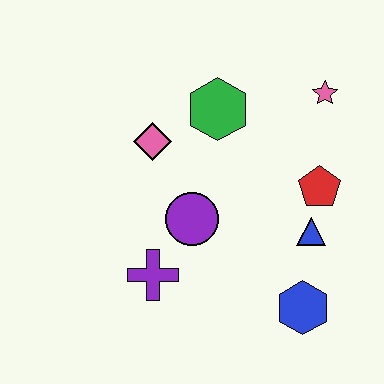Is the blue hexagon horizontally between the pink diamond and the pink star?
Yes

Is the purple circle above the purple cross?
Yes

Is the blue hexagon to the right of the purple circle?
Yes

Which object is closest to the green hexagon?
The pink diamond is closest to the green hexagon.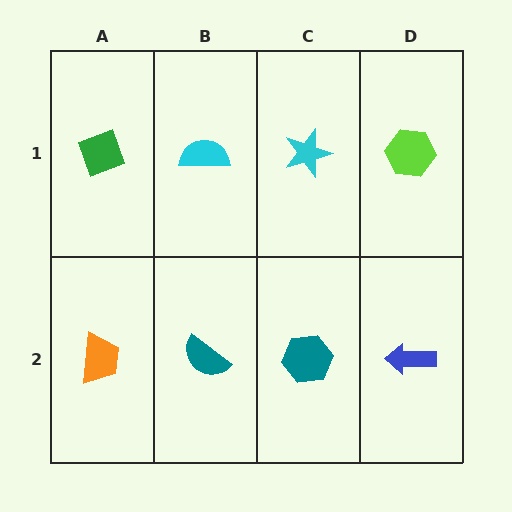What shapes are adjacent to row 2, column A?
A green diamond (row 1, column A), a teal semicircle (row 2, column B).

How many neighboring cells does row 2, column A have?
2.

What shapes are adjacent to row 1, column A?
An orange trapezoid (row 2, column A), a cyan semicircle (row 1, column B).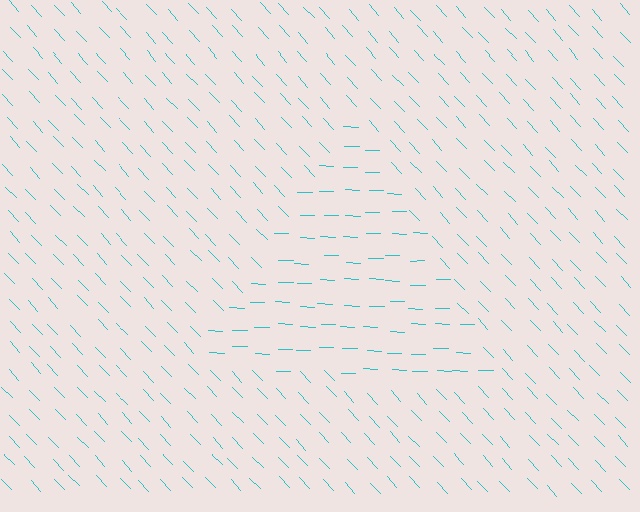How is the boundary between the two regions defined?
The boundary is defined purely by a change in line orientation (approximately 45 degrees difference). All lines are the same color and thickness.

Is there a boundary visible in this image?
Yes, there is a texture boundary formed by a change in line orientation.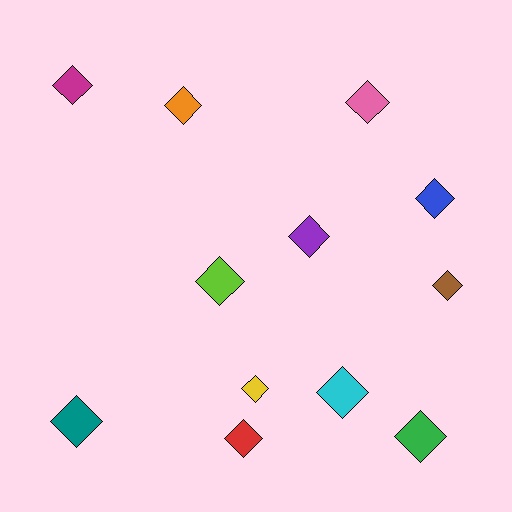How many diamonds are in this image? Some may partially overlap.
There are 12 diamonds.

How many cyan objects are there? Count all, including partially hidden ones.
There is 1 cyan object.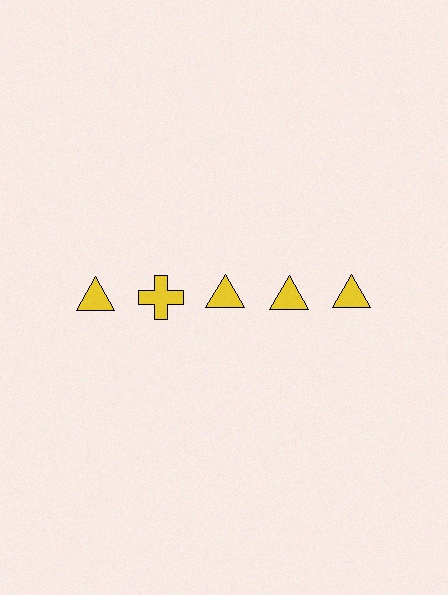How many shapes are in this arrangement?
There are 5 shapes arranged in a grid pattern.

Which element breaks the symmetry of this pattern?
The yellow cross in the top row, second from left column breaks the symmetry. All other shapes are yellow triangles.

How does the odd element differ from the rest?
It has a different shape: cross instead of triangle.